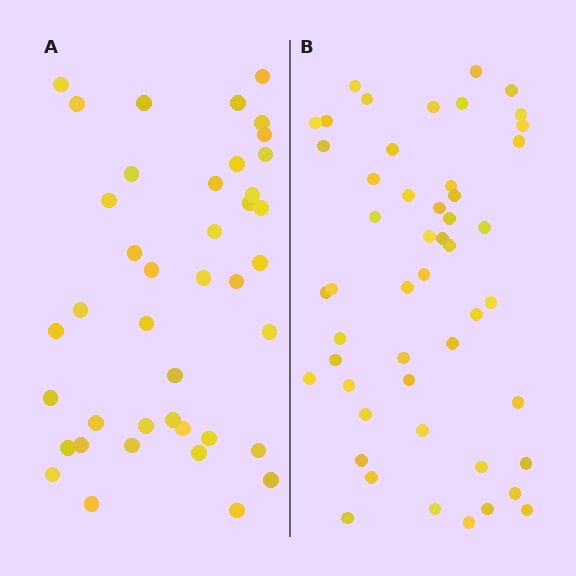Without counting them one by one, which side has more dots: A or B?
Region B (the right region) has more dots.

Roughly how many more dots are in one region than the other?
Region B has roughly 8 or so more dots than region A.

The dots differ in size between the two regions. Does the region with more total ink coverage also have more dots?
No. Region A has more total ink coverage because its dots are larger, but region B actually contains more individual dots. Total area can be misleading — the number of items is what matters here.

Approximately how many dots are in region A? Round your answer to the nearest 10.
About 40 dots. (The exact count is 41, which rounds to 40.)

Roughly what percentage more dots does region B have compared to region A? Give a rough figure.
About 20% more.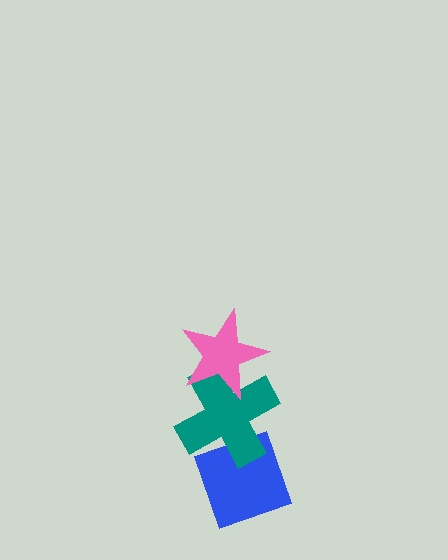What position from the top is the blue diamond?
The blue diamond is 3rd from the top.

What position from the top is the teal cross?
The teal cross is 2nd from the top.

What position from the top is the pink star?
The pink star is 1st from the top.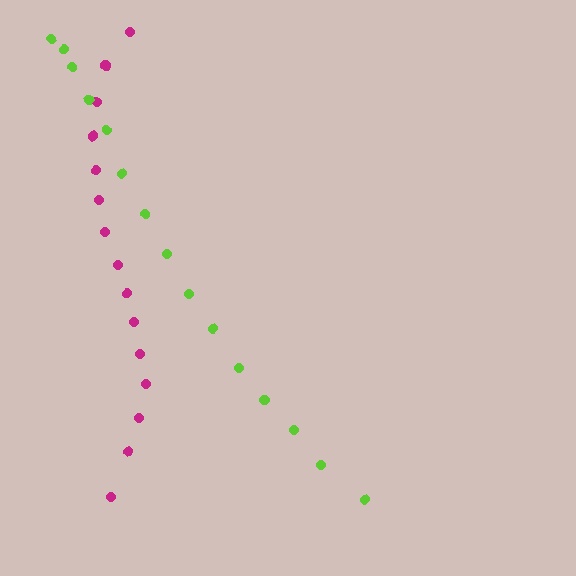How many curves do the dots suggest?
There are 2 distinct paths.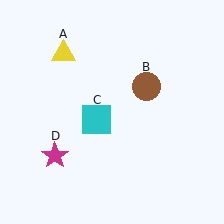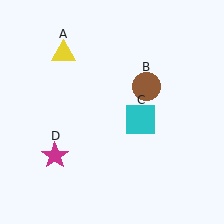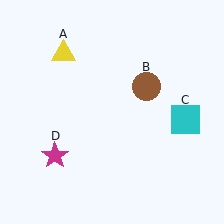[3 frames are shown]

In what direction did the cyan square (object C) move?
The cyan square (object C) moved right.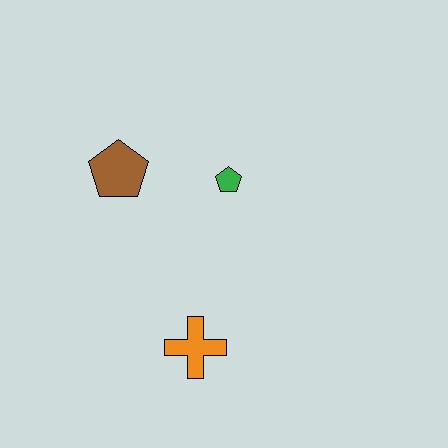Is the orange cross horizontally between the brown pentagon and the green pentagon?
Yes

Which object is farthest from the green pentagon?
The orange cross is farthest from the green pentagon.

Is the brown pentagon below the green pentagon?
No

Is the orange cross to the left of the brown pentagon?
No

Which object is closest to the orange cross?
The green pentagon is closest to the orange cross.